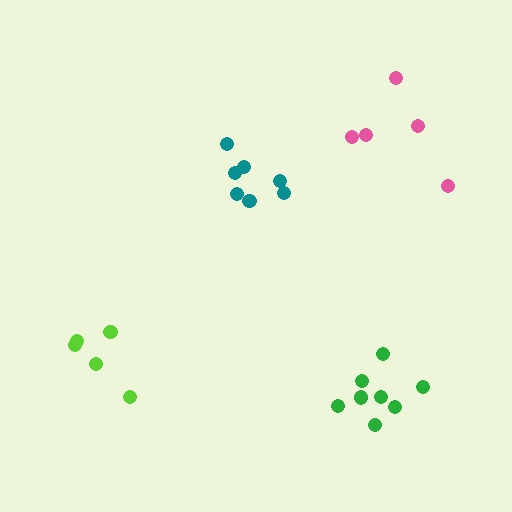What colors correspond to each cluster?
The clusters are colored: teal, lime, pink, green.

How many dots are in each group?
Group 1: 7 dots, Group 2: 5 dots, Group 3: 5 dots, Group 4: 8 dots (25 total).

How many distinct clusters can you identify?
There are 4 distinct clusters.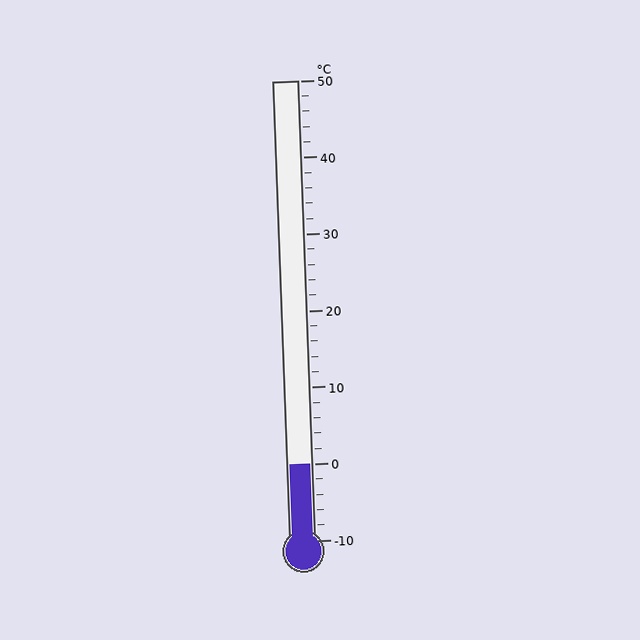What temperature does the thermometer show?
The thermometer shows approximately 0°C.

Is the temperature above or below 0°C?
The temperature is at 0°C.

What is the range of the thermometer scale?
The thermometer scale ranges from -10°C to 50°C.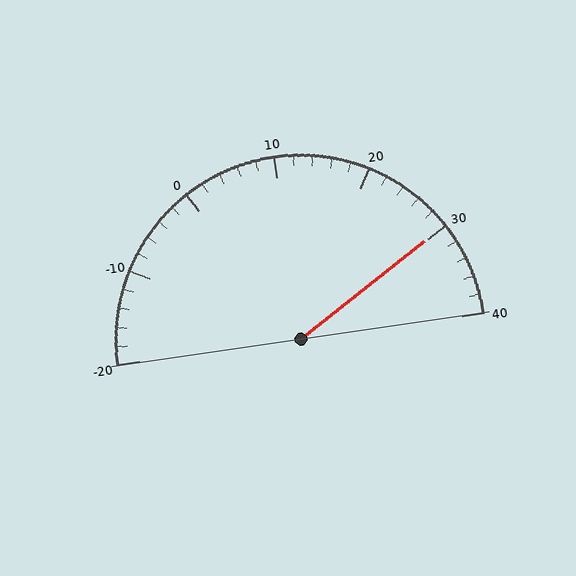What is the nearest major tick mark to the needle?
The nearest major tick mark is 30.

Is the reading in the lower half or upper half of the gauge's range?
The reading is in the upper half of the range (-20 to 40).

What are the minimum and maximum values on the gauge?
The gauge ranges from -20 to 40.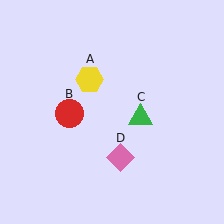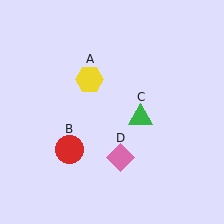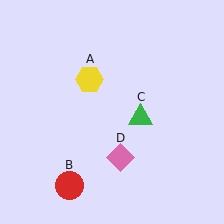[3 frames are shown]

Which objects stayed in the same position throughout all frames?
Yellow hexagon (object A) and green triangle (object C) and pink diamond (object D) remained stationary.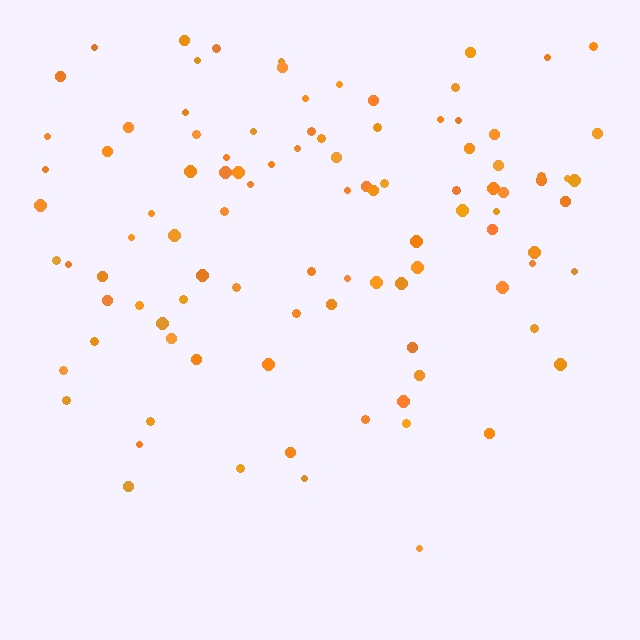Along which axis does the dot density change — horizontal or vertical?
Vertical.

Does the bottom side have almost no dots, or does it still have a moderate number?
Still a moderate number, just noticeably fewer than the top.